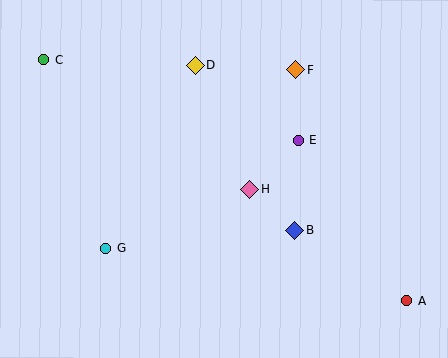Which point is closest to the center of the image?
Point H at (250, 189) is closest to the center.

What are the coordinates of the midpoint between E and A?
The midpoint between E and A is at (353, 221).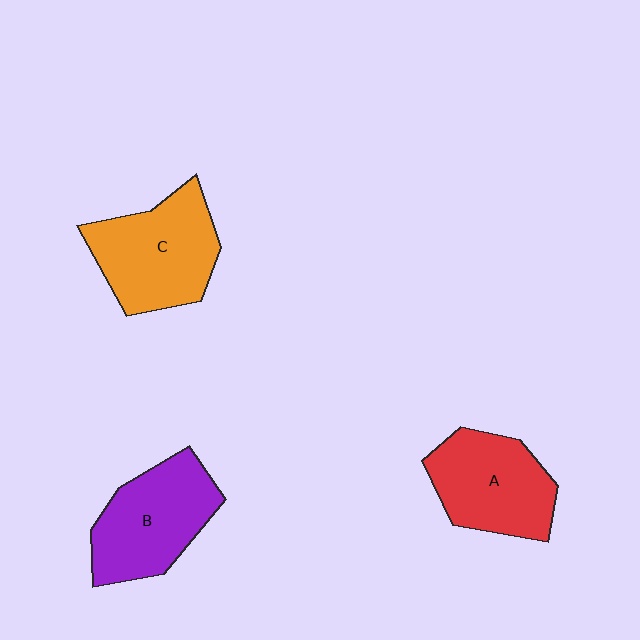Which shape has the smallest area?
Shape A (red).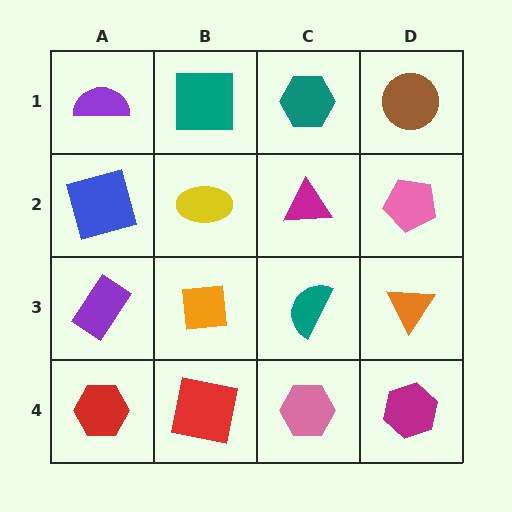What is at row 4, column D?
A magenta hexagon.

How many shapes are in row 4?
4 shapes.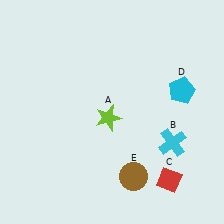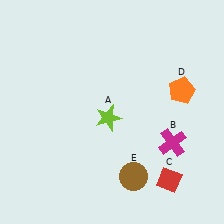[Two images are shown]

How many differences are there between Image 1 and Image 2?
There are 2 differences between the two images.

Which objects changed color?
B changed from cyan to magenta. D changed from cyan to orange.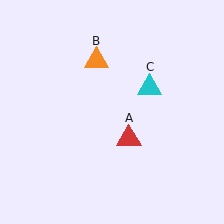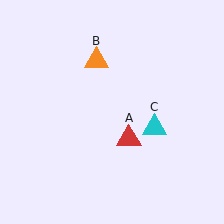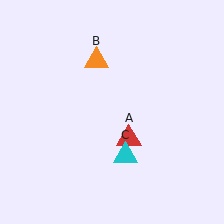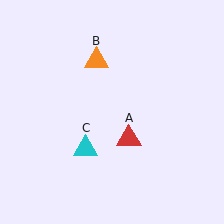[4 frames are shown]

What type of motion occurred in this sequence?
The cyan triangle (object C) rotated clockwise around the center of the scene.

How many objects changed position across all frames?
1 object changed position: cyan triangle (object C).